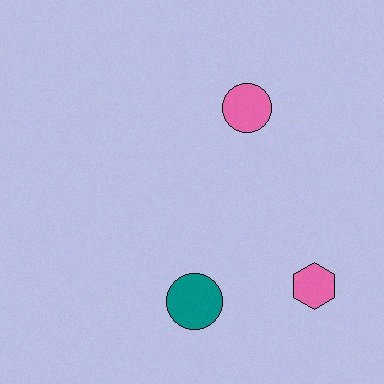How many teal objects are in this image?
There is 1 teal object.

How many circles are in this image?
There are 2 circles.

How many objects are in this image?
There are 3 objects.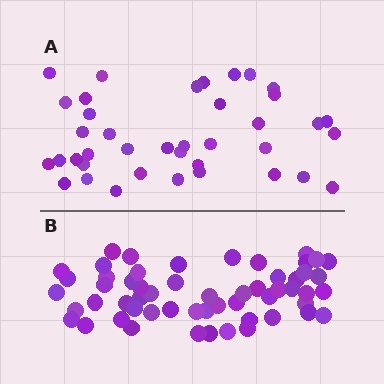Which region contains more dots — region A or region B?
Region B (the bottom region) has more dots.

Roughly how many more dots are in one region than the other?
Region B has approximately 15 more dots than region A.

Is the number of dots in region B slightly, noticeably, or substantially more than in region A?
Region B has noticeably more, but not dramatically so. The ratio is roughly 1.4 to 1.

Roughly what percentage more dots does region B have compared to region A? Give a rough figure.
About 45% more.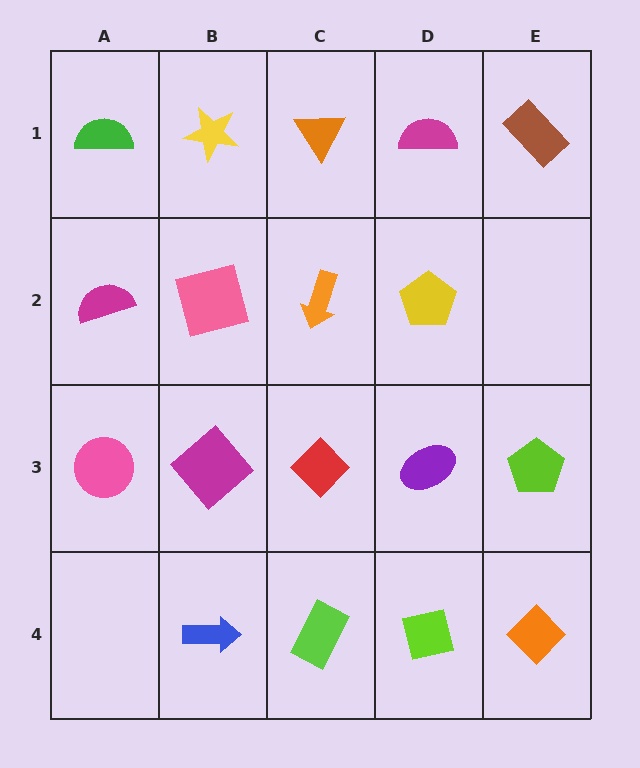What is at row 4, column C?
A lime rectangle.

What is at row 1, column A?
A green semicircle.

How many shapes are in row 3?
5 shapes.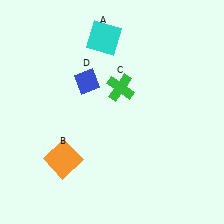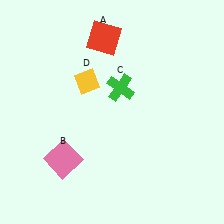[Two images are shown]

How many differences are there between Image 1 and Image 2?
There are 3 differences between the two images.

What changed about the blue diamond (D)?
In Image 1, D is blue. In Image 2, it changed to yellow.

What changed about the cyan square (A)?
In Image 1, A is cyan. In Image 2, it changed to red.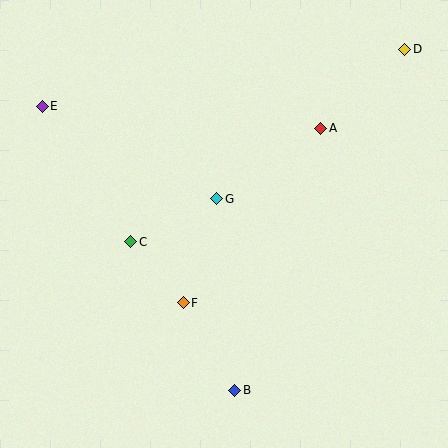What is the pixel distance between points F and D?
The distance between F and D is 337 pixels.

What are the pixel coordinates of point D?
Point D is at (405, 49).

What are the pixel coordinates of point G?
Point G is at (217, 199).